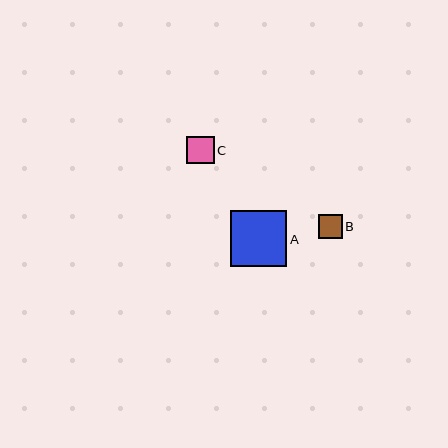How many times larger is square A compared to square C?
Square A is approximately 2.1 times the size of square C.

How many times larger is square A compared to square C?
Square A is approximately 2.1 times the size of square C.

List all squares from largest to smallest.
From largest to smallest: A, C, B.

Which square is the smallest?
Square B is the smallest with a size of approximately 23 pixels.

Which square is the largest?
Square A is the largest with a size of approximately 56 pixels.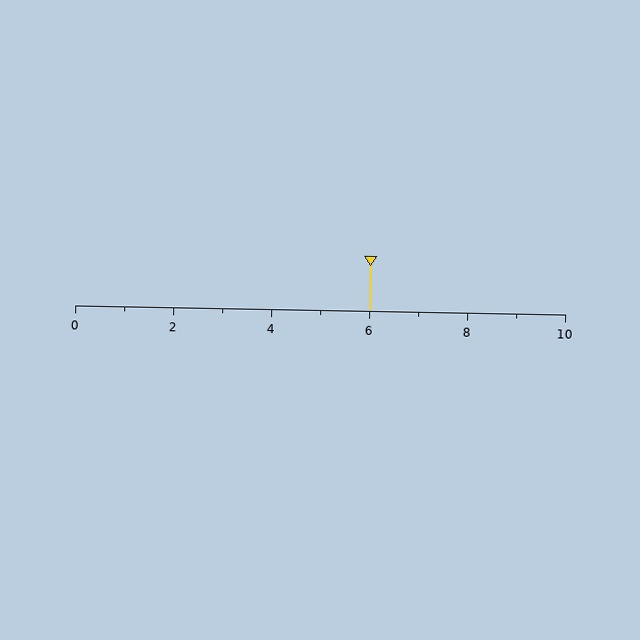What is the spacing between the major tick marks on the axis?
The major ticks are spaced 2 apart.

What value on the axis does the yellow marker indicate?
The marker indicates approximately 6.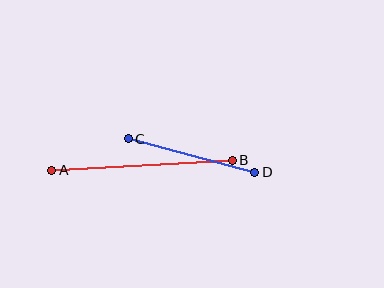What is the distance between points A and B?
The distance is approximately 181 pixels.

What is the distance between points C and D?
The distance is approximately 131 pixels.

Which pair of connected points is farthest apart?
Points A and B are farthest apart.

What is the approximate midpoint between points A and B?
The midpoint is at approximately (142, 165) pixels.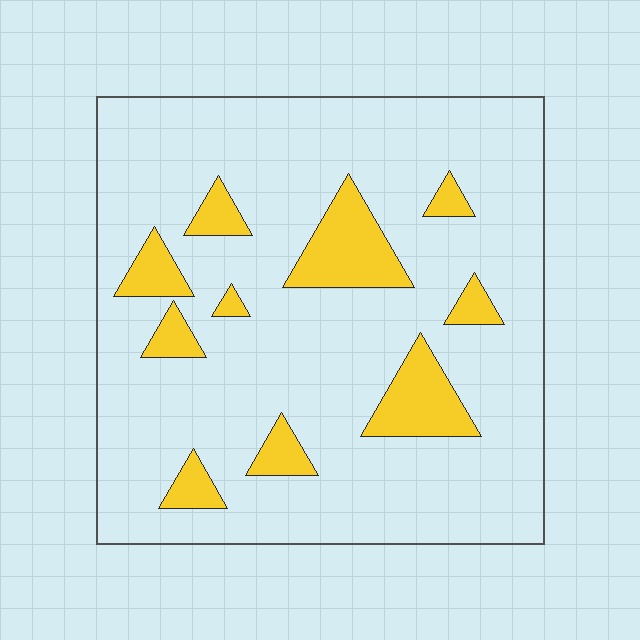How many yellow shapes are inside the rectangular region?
10.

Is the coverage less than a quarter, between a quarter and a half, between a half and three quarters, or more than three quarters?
Less than a quarter.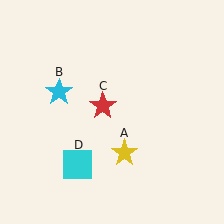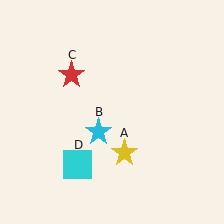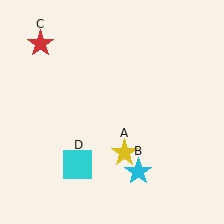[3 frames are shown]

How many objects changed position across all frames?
2 objects changed position: cyan star (object B), red star (object C).